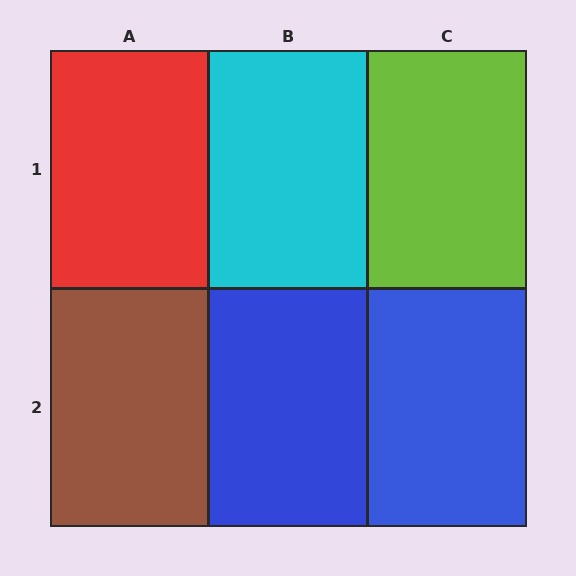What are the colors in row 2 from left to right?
Brown, blue, blue.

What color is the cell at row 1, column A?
Red.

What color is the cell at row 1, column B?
Cyan.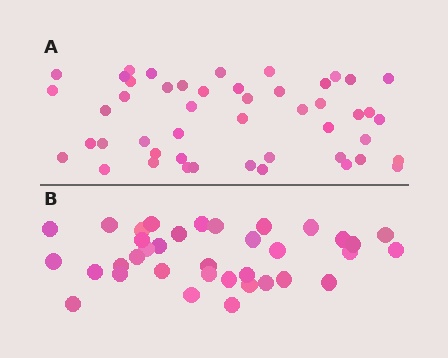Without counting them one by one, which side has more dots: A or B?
Region A (the top region) has more dots.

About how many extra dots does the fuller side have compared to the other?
Region A has roughly 12 or so more dots than region B.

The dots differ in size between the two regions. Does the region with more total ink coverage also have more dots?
No. Region B has more total ink coverage because its dots are larger, but region A actually contains more individual dots. Total area can be misleading — the number of items is what matters here.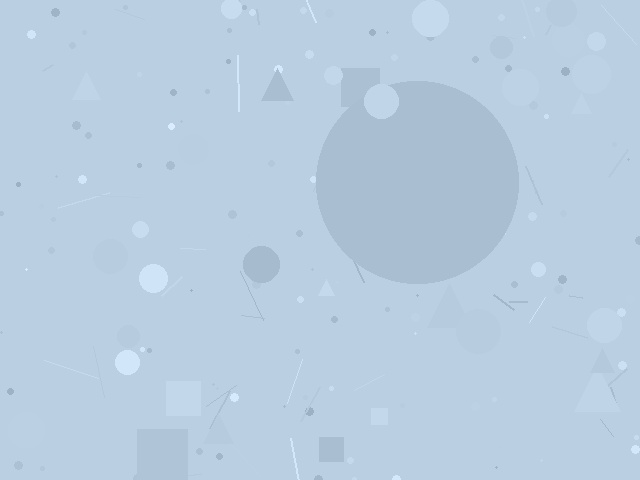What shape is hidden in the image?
A circle is hidden in the image.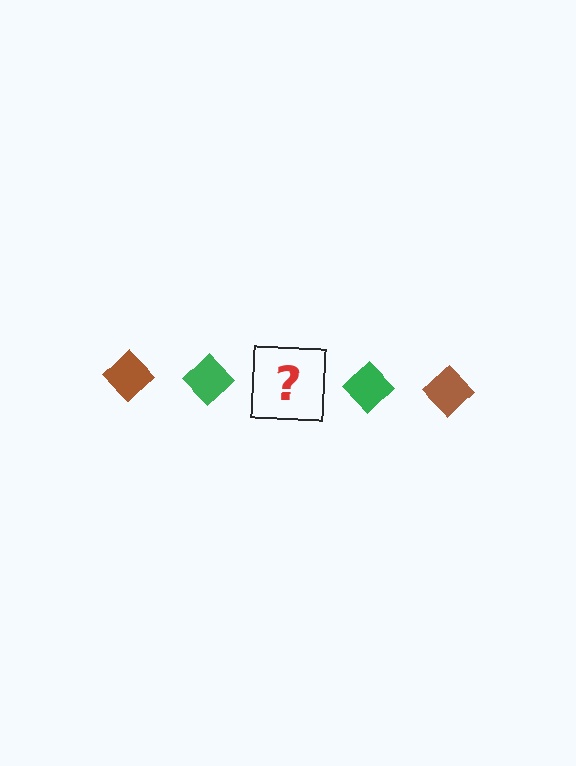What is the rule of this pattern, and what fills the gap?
The rule is that the pattern cycles through brown, green diamonds. The gap should be filled with a brown diamond.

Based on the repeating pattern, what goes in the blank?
The blank should be a brown diamond.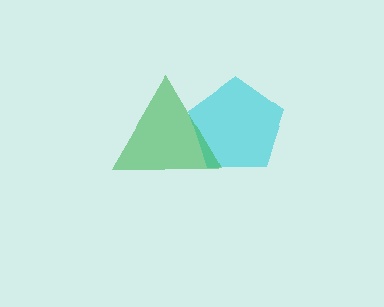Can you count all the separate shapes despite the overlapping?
Yes, there are 2 separate shapes.